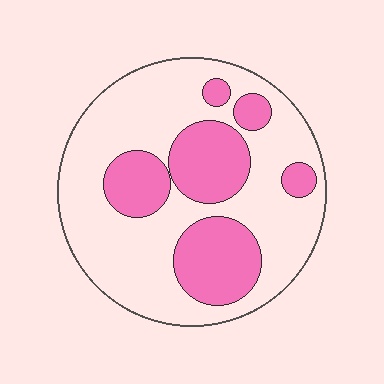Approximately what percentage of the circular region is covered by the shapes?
Approximately 30%.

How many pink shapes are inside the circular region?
6.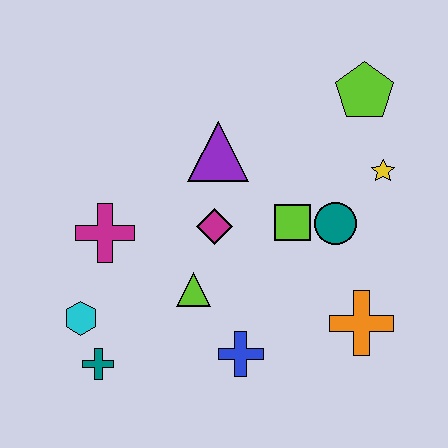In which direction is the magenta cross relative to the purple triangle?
The magenta cross is to the left of the purple triangle.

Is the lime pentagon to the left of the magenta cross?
No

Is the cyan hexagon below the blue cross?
No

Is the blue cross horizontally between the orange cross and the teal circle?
No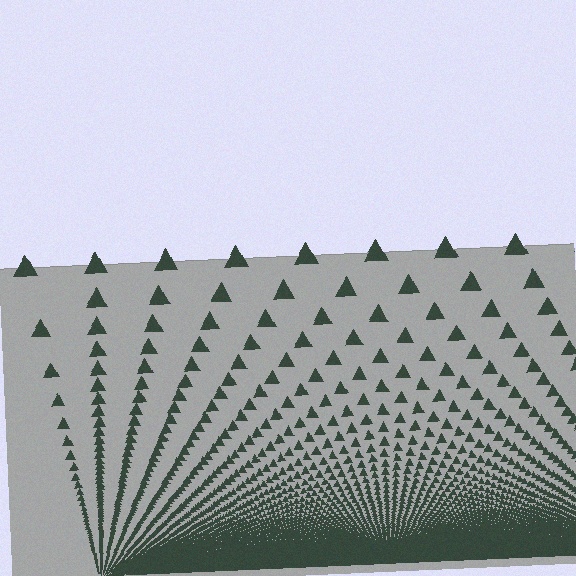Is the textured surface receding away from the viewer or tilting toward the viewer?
The surface appears to tilt toward the viewer. Texture elements get larger and sparser toward the top.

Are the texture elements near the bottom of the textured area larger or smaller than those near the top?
Smaller. The gradient is inverted — elements near the bottom are smaller and denser.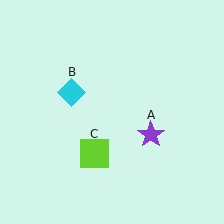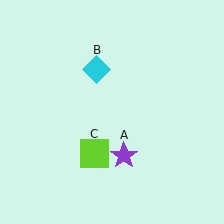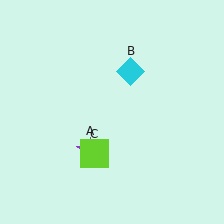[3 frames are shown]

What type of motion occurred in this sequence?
The purple star (object A), cyan diamond (object B) rotated clockwise around the center of the scene.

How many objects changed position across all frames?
2 objects changed position: purple star (object A), cyan diamond (object B).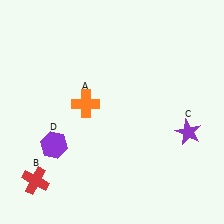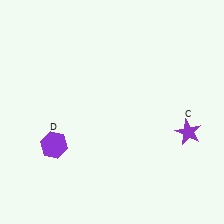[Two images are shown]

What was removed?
The red cross (B), the orange cross (A) were removed in Image 2.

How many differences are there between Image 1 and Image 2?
There are 2 differences between the two images.